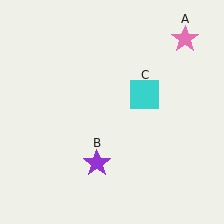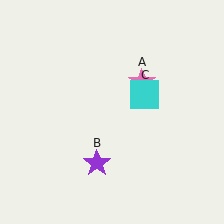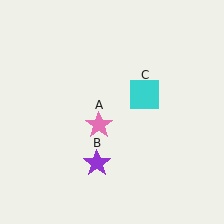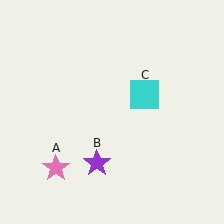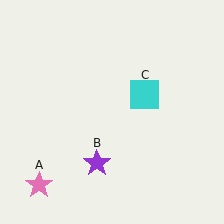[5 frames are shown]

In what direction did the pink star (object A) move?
The pink star (object A) moved down and to the left.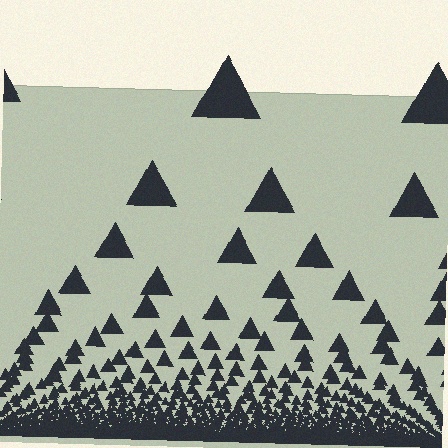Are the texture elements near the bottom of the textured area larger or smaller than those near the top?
Smaller. The gradient is inverted — elements near the bottom are smaller and denser.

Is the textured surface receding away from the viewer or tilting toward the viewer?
The surface appears to tilt toward the viewer. Texture elements get larger and sparser toward the top.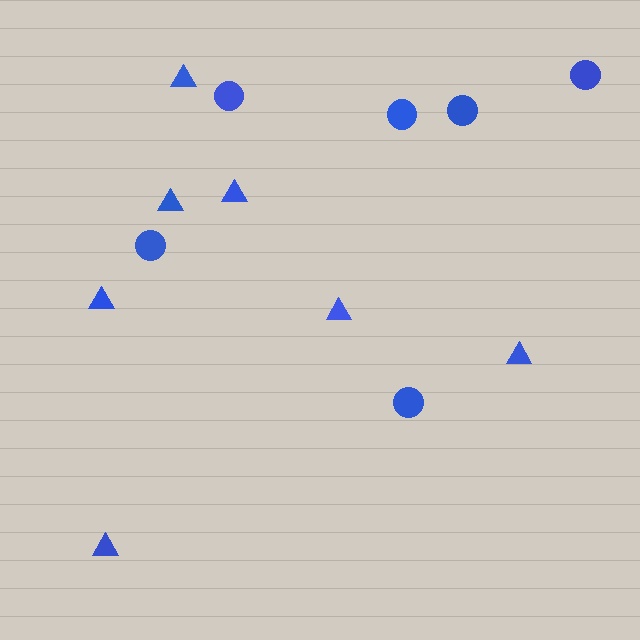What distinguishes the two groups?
There are 2 groups: one group of triangles (7) and one group of circles (6).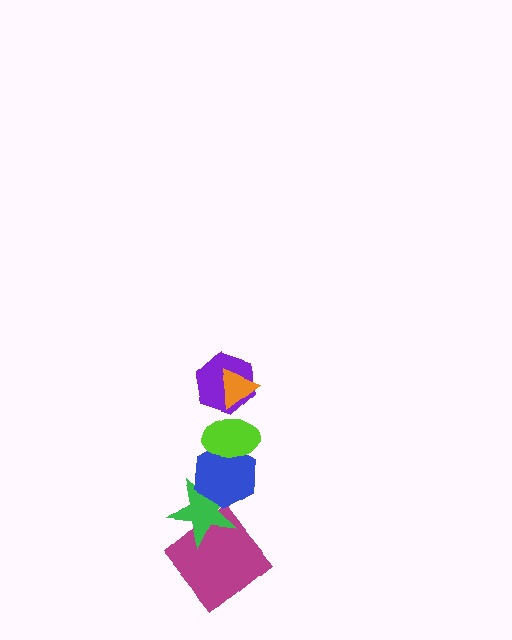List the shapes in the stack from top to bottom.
From top to bottom: the orange triangle, the purple hexagon, the lime ellipse, the blue hexagon, the green star, the magenta diamond.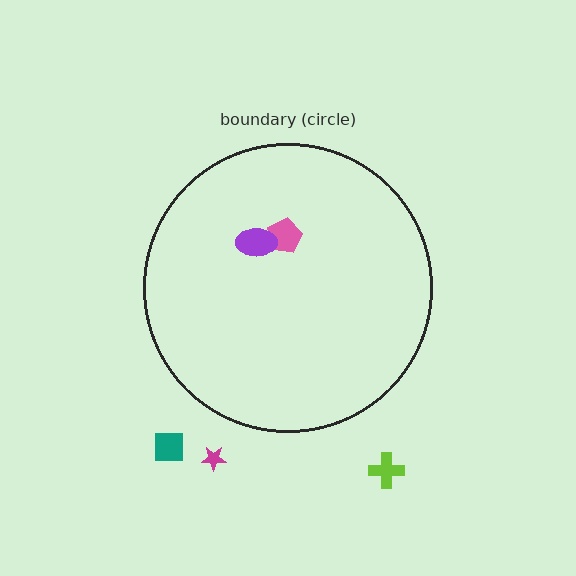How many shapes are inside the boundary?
2 inside, 3 outside.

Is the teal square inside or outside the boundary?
Outside.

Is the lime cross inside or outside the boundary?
Outside.